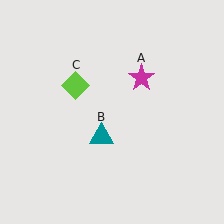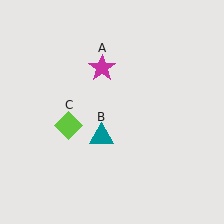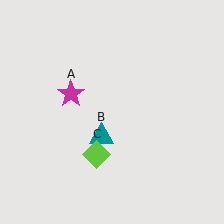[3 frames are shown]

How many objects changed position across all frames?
2 objects changed position: magenta star (object A), lime diamond (object C).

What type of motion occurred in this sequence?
The magenta star (object A), lime diamond (object C) rotated counterclockwise around the center of the scene.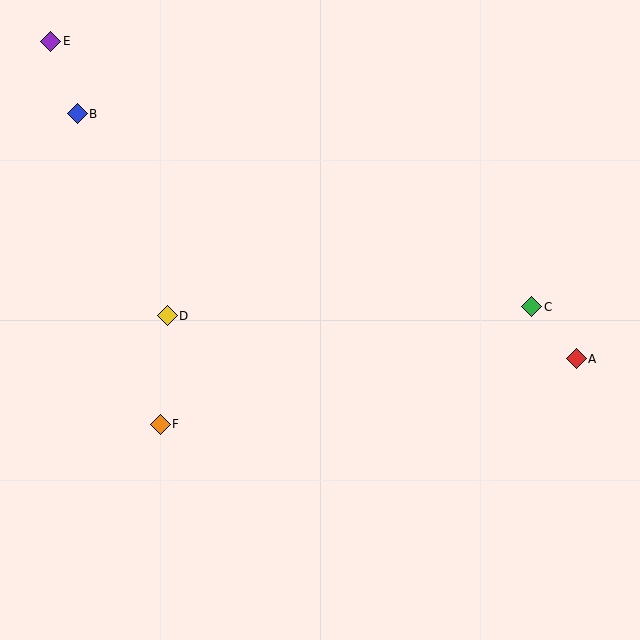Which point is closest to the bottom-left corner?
Point F is closest to the bottom-left corner.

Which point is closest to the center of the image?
Point D at (167, 316) is closest to the center.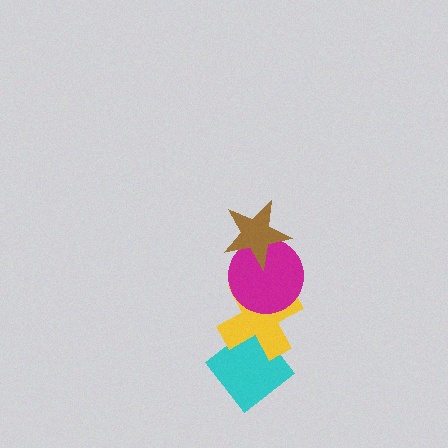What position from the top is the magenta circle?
The magenta circle is 2nd from the top.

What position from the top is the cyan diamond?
The cyan diamond is 4th from the top.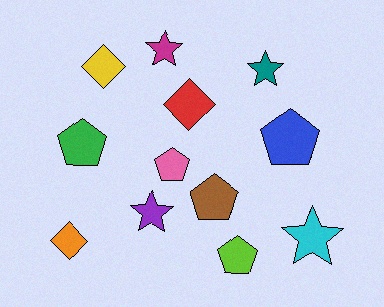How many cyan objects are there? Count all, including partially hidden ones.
There is 1 cyan object.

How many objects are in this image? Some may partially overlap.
There are 12 objects.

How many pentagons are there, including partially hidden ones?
There are 5 pentagons.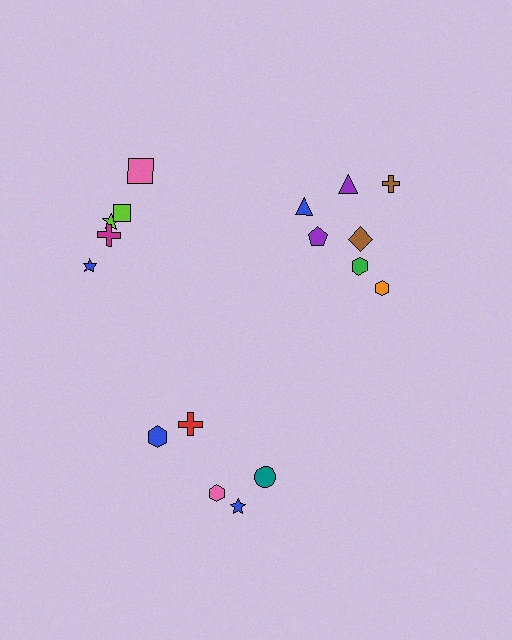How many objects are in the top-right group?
There are 7 objects.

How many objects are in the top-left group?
There are 5 objects.